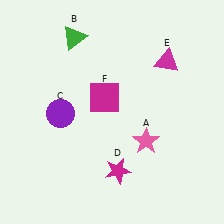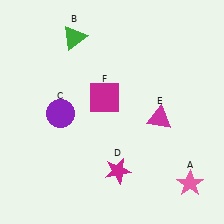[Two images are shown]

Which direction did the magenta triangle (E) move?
The magenta triangle (E) moved down.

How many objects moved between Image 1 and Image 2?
2 objects moved between the two images.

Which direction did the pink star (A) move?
The pink star (A) moved right.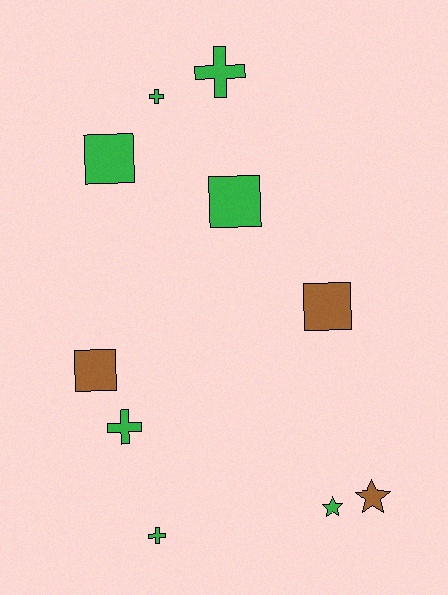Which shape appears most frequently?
Square, with 4 objects.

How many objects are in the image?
There are 10 objects.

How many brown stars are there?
There is 1 brown star.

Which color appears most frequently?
Green, with 7 objects.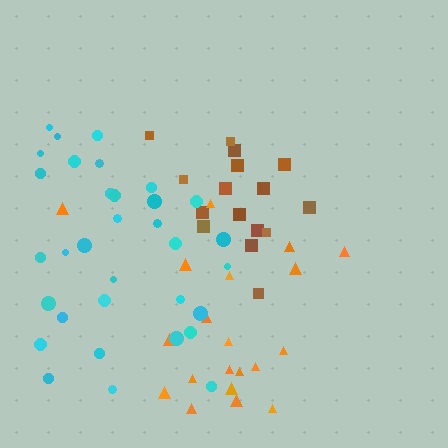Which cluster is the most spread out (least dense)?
Orange.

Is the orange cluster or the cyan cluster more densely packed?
Cyan.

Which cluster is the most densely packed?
Brown.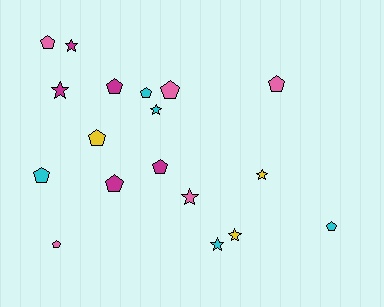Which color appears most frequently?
Cyan, with 5 objects.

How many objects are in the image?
There are 18 objects.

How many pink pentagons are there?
There are 4 pink pentagons.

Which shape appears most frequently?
Pentagon, with 11 objects.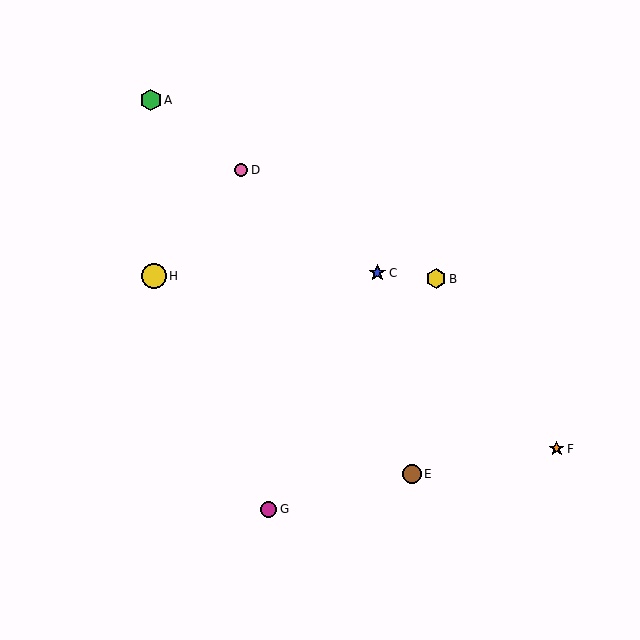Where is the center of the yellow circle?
The center of the yellow circle is at (154, 276).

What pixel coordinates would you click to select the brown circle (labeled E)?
Click at (412, 474) to select the brown circle E.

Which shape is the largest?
The yellow circle (labeled H) is the largest.